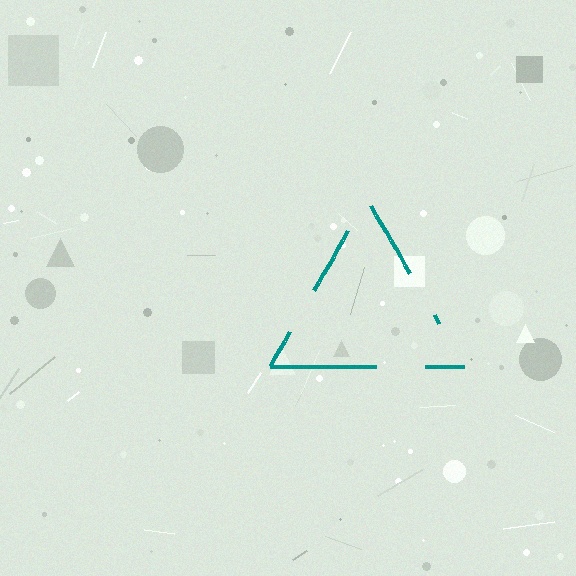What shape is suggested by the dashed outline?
The dashed outline suggests a triangle.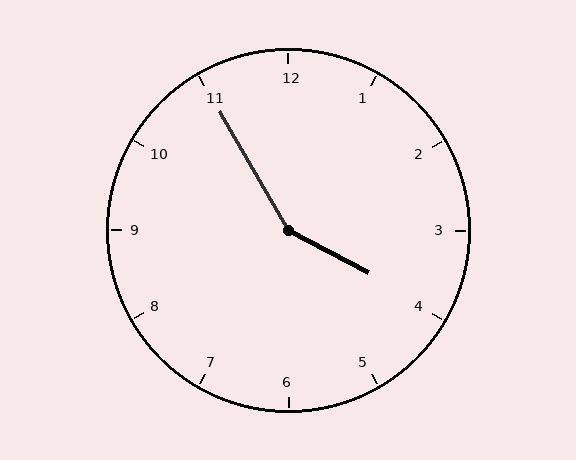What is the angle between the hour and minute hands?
Approximately 148 degrees.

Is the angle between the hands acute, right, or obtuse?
It is obtuse.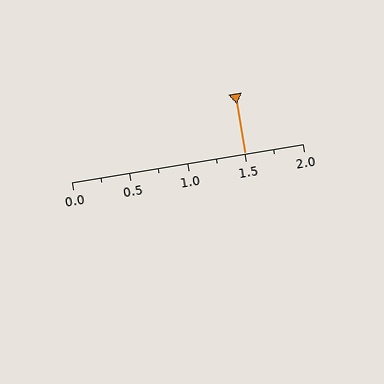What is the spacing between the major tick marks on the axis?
The major ticks are spaced 0.5 apart.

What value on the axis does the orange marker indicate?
The marker indicates approximately 1.5.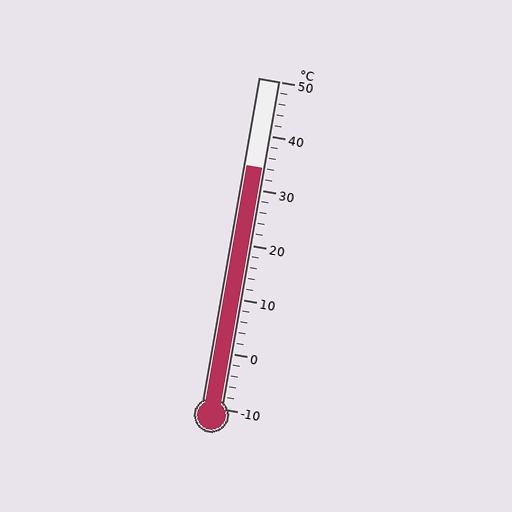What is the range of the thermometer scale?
The thermometer scale ranges from -10°C to 50°C.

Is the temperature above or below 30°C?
The temperature is above 30°C.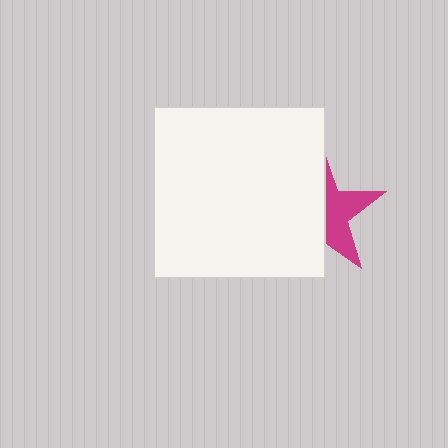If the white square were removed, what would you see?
You would see the complete magenta star.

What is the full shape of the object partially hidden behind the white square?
The partially hidden object is a magenta star.